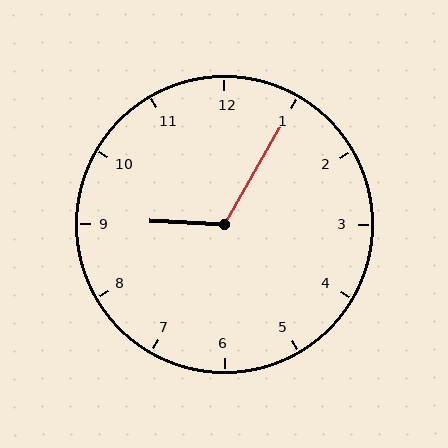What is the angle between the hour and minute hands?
Approximately 118 degrees.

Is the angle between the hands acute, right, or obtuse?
It is obtuse.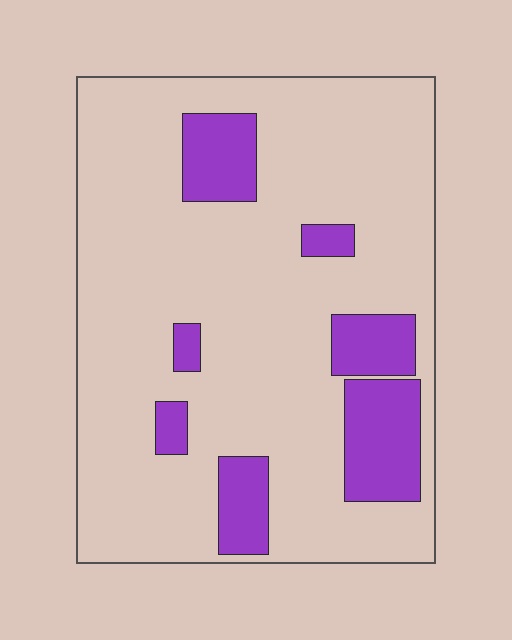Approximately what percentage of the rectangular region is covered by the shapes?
Approximately 20%.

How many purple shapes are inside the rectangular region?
7.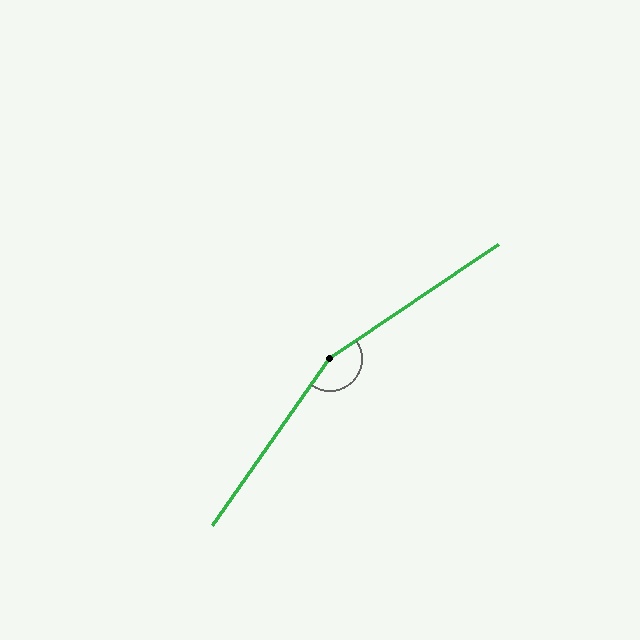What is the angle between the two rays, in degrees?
Approximately 159 degrees.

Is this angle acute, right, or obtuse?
It is obtuse.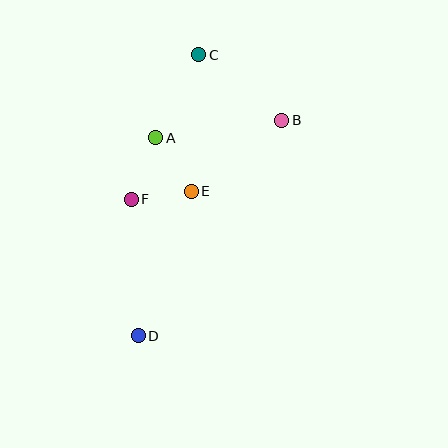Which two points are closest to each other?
Points E and F are closest to each other.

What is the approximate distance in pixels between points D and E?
The distance between D and E is approximately 154 pixels.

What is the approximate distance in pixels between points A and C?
The distance between A and C is approximately 93 pixels.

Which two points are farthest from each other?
Points C and D are farthest from each other.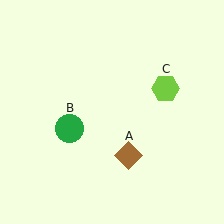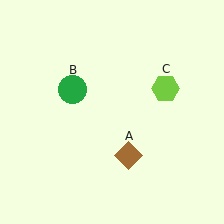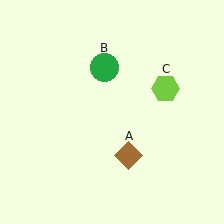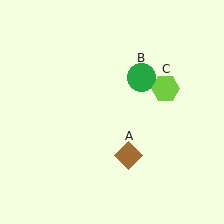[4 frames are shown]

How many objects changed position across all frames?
1 object changed position: green circle (object B).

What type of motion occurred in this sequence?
The green circle (object B) rotated clockwise around the center of the scene.